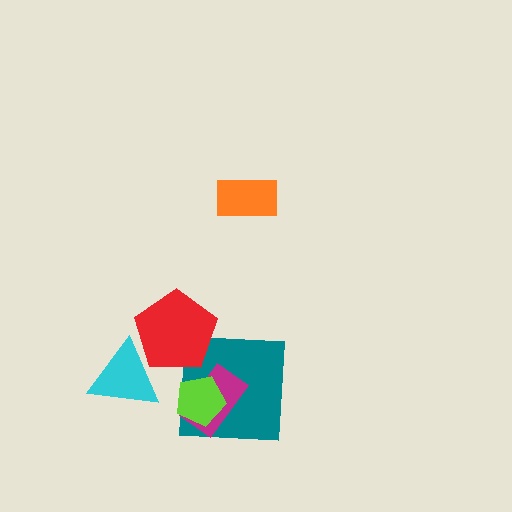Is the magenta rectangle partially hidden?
Yes, it is partially covered by another shape.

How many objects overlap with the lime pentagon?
2 objects overlap with the lime pentagon.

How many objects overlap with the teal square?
3 objects overlap with the teal square.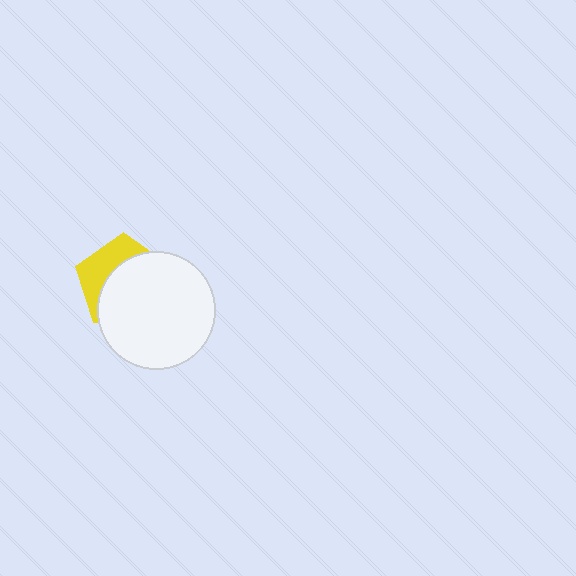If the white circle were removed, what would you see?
You would see the complete yellow pentagon.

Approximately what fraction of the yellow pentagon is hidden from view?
Roughly 64% of the yellow pentagon is hidden behind the white circle.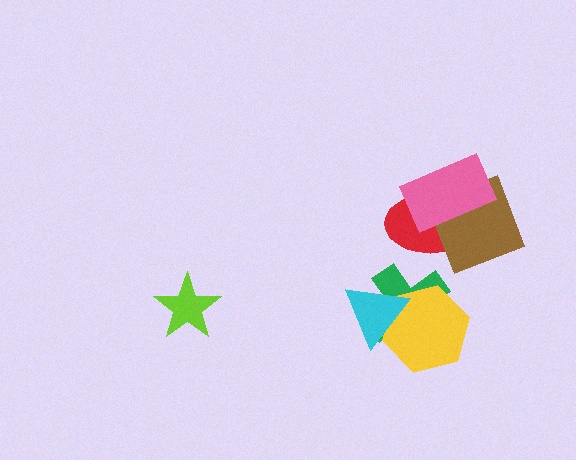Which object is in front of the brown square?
The pink rectangle is in front of the brown square.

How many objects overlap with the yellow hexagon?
2 objects overlap with the yellow hexagon.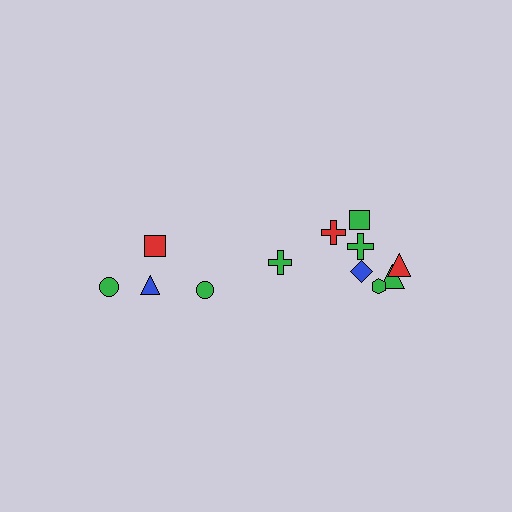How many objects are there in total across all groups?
There are 12 objects.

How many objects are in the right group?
There are 8 objects.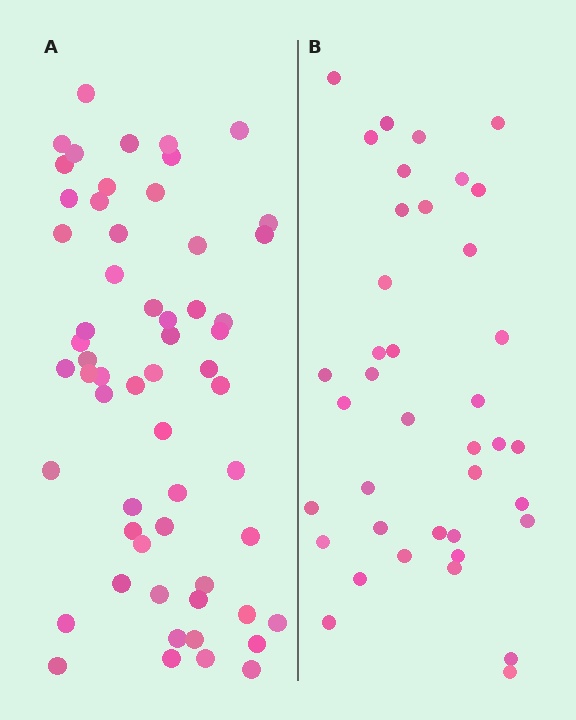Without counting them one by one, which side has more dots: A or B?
Region A (the left region) has more dots.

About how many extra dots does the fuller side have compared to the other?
Region A has approximately 20 more dots than region B.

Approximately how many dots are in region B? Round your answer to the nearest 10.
About 40 dots. (The exact count is 39, which rounds to 40.)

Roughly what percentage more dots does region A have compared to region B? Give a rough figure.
About 50% more.